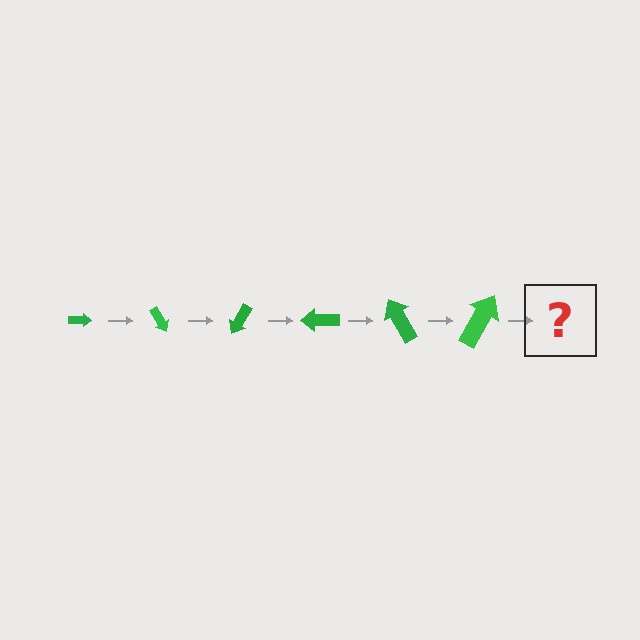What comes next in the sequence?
The next element should be an arrow, larger than the previous one and rotated 360 degrees from the start.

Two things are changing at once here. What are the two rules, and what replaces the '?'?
The two rules are that the arrow grows larger each step and it rotates 60 degrees each step. The '?' should be an arrow, larger than the previous one and rotated 360 degrees from the start.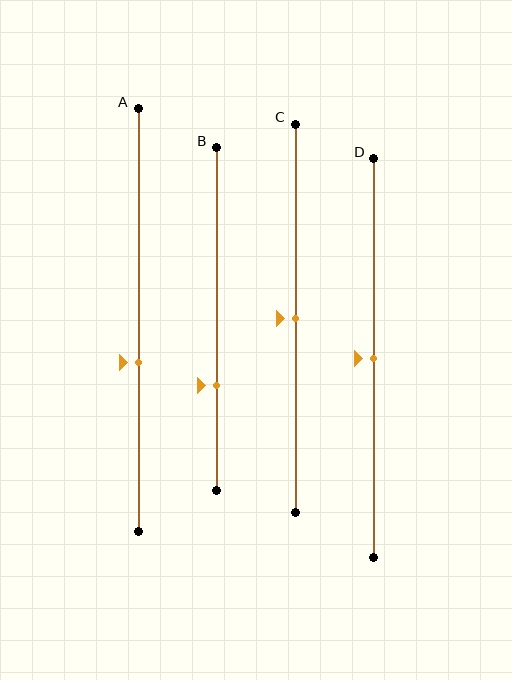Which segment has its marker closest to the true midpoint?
Segment C has its marker closest to the true midpoint.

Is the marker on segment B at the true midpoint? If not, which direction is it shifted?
No, the marker on segment B is shifted downward by about 19% of the segment length.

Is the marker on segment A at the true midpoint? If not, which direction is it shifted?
No, the marker on segment A is shifted downward by about 10% of the segment length.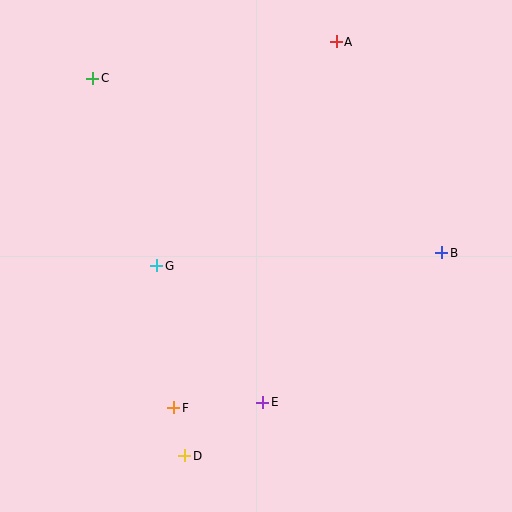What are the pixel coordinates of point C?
Point C is at (93, 78).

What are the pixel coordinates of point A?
Point A is at (336, 42).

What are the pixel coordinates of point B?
Point B is at (442, 253).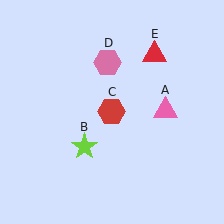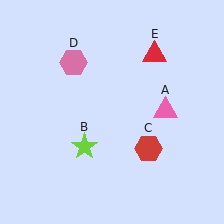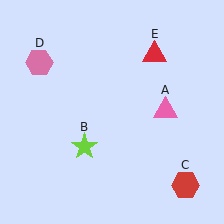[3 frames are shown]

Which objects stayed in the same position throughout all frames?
Pink triangle (object A) and lime star (object B) and red triangle (object E) remained stationary.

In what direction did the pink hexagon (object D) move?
The pink hexagon (object D) moved left.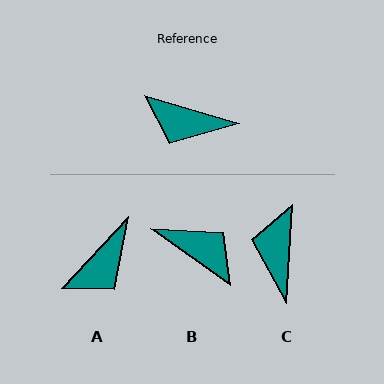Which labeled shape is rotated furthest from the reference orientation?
B, about 161 degrees away.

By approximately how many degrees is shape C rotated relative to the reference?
Approximately 77 degrees clockwise.